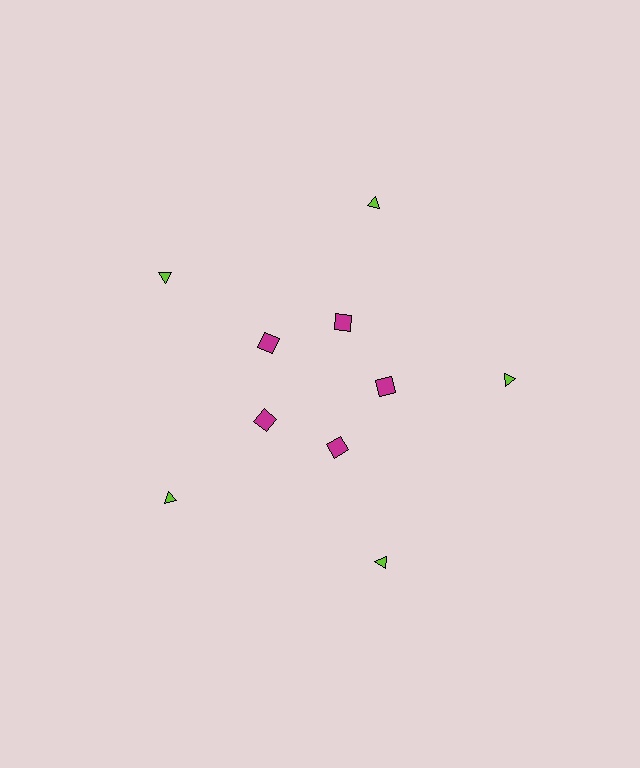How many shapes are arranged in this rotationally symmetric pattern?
There are 10 shapes, arranged in 5 groups of 2.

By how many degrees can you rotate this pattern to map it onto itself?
The pattern maps onto itself every 72 degrees of rotation.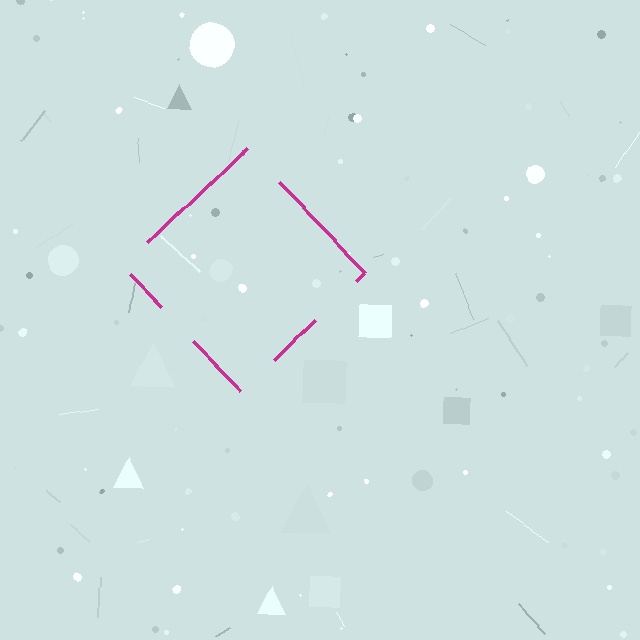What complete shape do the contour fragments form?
The contour fragments form a diamond.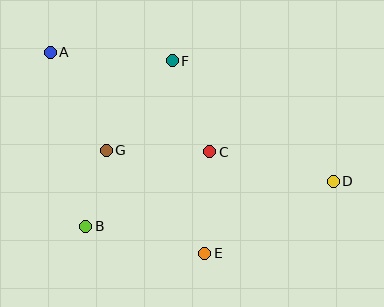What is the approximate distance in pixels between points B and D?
The distance between B and D is approximately 252 pixels.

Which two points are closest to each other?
Points B and G are closest to each other.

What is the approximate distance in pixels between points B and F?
The distance between B and F is approximately 187 pixels.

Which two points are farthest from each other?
Points A and D are farthest from each other.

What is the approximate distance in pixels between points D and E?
The distance between D and E is approximately 147 pixels.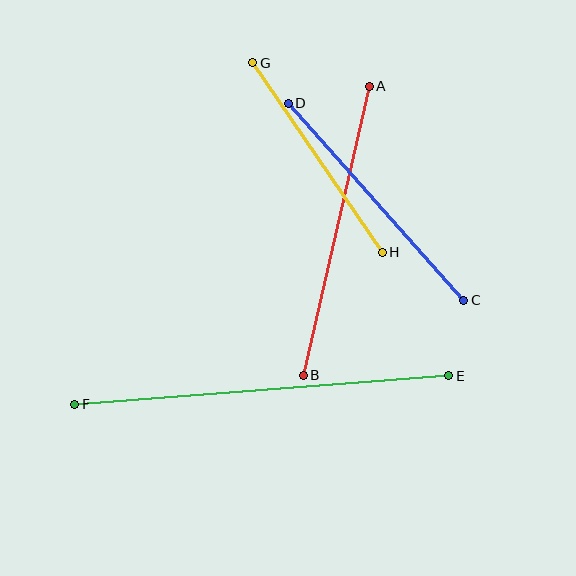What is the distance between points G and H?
The distance is approximately 230 pixels.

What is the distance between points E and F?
The distance is approximately 375 pixels.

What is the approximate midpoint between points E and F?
The midpoint is at approximately (262, 390) pixels.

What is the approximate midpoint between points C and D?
The midpoint is at approximately (376, 202) pixels.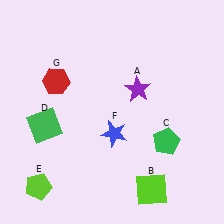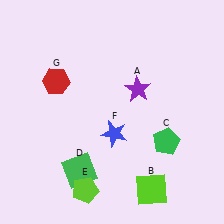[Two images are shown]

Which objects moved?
The objects that moved are: the green square (D), the lime pentagon (E).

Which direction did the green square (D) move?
The green square (D) moved down.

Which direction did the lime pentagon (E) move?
The lime pentagon (E) moved right.